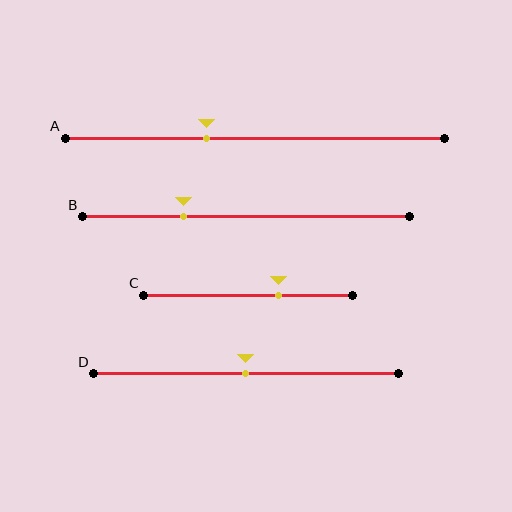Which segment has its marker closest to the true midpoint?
Segment D has its marker closest to the true midpoint.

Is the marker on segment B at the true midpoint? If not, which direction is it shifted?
No, the marker on segment B is shifted to the left by about 19% of the segment length.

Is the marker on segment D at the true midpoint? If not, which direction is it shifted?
Yes, the marker on segment D is at the true midpoint.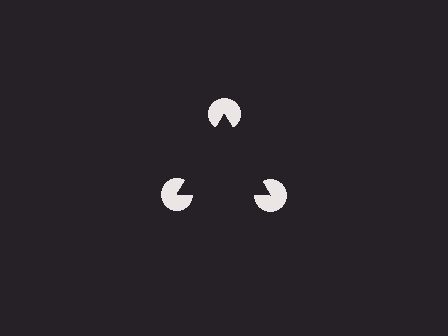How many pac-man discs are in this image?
There are 3 — one at each vertex of the illusory triangle.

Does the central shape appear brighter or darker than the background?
It typically appears slightly darker than the background, even though no actual brightness change is drawn.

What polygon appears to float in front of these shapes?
An illusory triangle — its edges are inferred from the aligned wedge cuts in the pac-man discs, not physically drawn.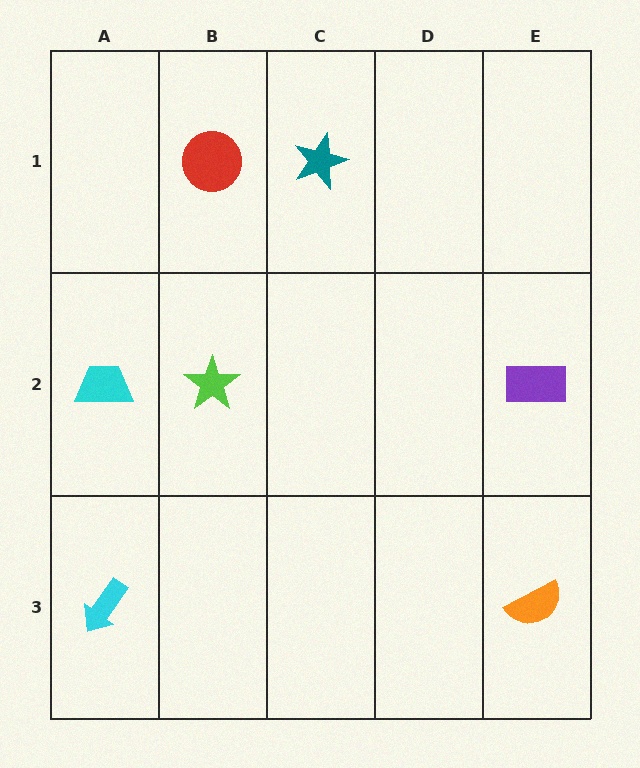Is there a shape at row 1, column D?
No, that cell is empty.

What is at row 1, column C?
A teal star.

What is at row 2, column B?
A lime star.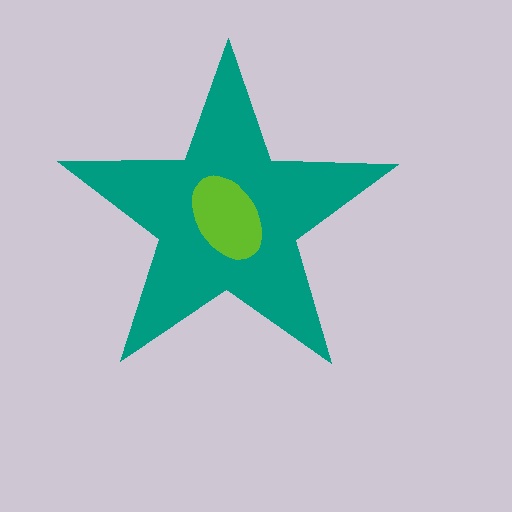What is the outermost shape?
The teal star.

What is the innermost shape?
The lime ellipse.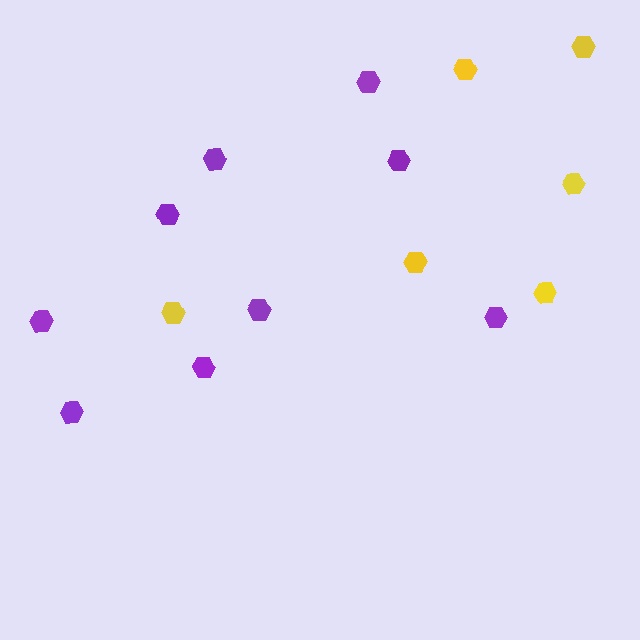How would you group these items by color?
There are 2 groups: one group of yellow hexagons (6) and one group of purple hexagons (9).